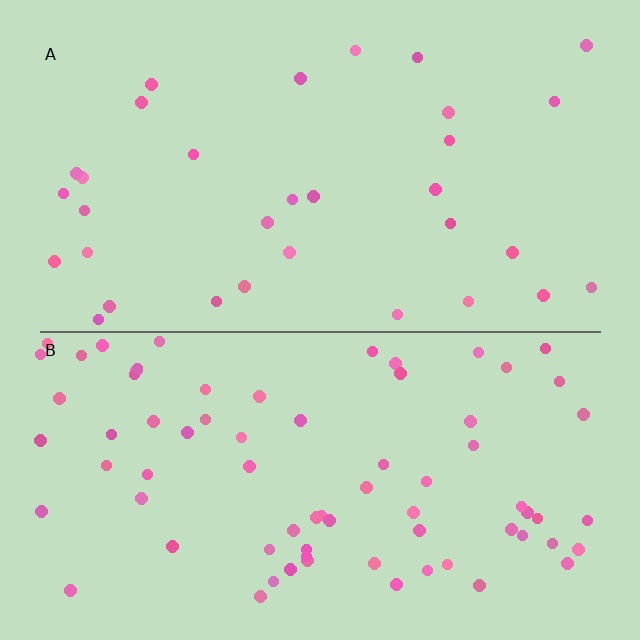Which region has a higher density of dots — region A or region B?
B (the bottom).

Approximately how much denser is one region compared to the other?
Approximately 2.3× — region B over region A.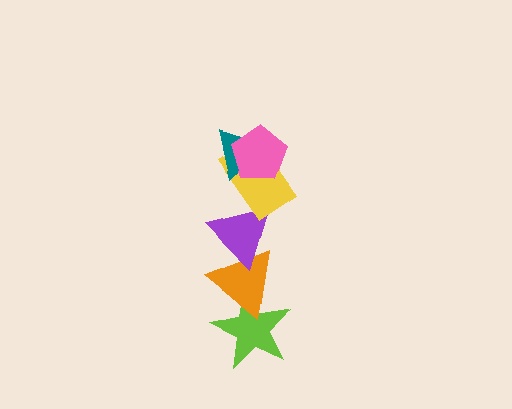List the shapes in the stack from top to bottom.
From top to bottom: the pink pentagon, the teal triangle, the yellow rectangle, the purple triangle, the orange triangle, the lime star.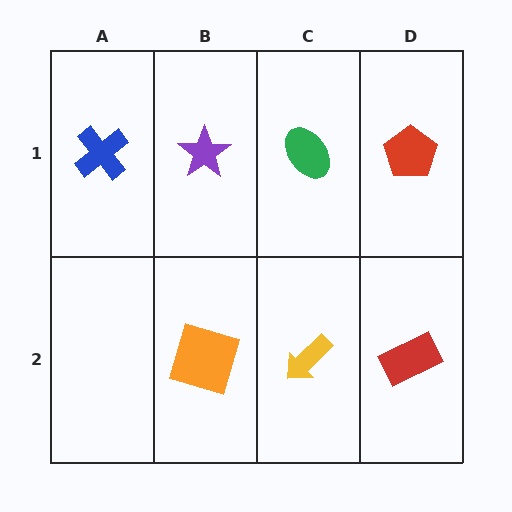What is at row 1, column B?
A purple star.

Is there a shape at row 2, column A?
No, that cell is empty.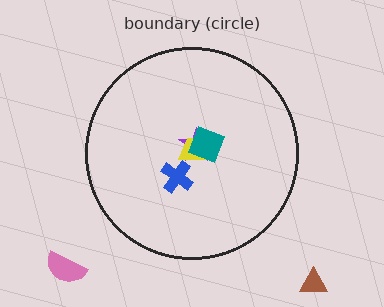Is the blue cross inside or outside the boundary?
Inside.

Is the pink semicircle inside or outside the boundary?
Outside.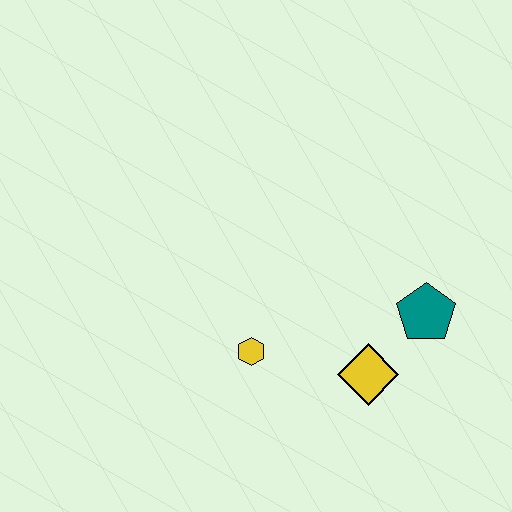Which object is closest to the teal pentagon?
The yellow diamond is closest to the teal pentagon.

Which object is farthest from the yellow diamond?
The yellow hexagon is farthest from the yellow diamond.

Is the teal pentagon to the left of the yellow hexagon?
No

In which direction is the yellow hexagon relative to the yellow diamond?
The yellow hexagon is to the left of the yellow diamond.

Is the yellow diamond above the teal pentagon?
No